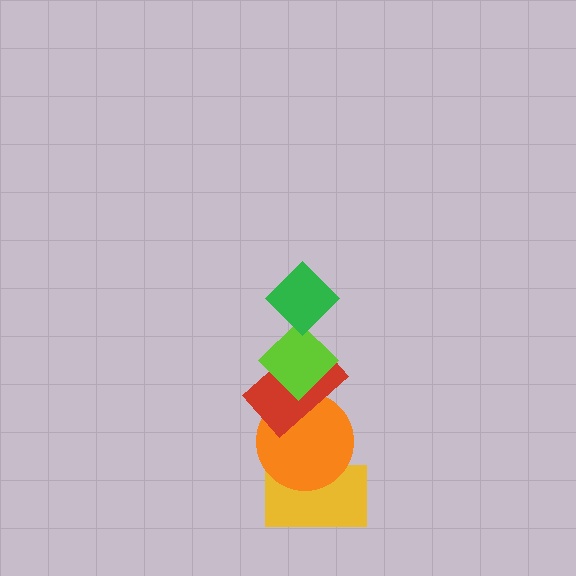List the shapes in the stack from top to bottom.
From top to bottom: the green diamond, the lime diamond, the red rectangle, the orange circle, the yellow rectangle.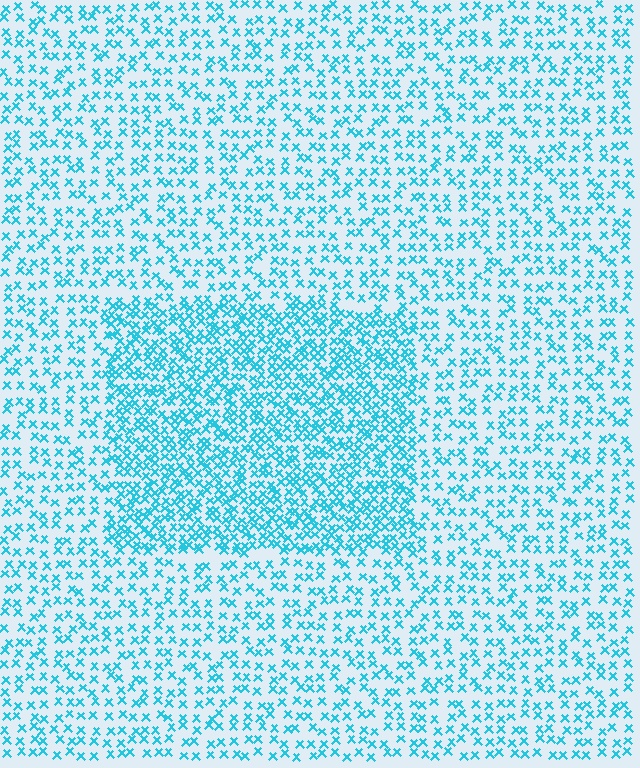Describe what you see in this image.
The image contains small cyan elements arranged at two different densities. A rectangle-shaped region is visible where the elements are more densely packed than the surrounding area.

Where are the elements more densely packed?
The elements are more densely packed inside the rectangle boundary.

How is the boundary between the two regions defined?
The boundary is defined by a change in element density (approximately 2.0x ratio). All elements are the same color, size, and shape.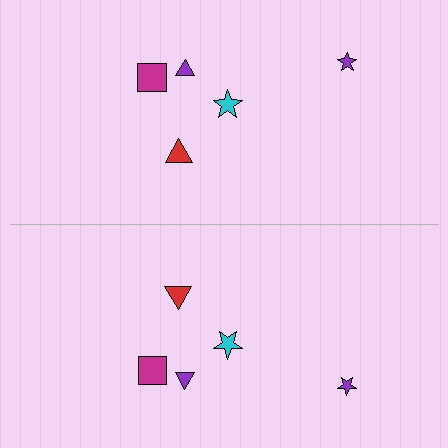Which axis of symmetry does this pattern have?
The pattern has a horizontal axis of symmetry running through the center of the image.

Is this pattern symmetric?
Yes, this pattern has bilateral (reflection) symmetry.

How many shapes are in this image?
There are 10 shapes in this image.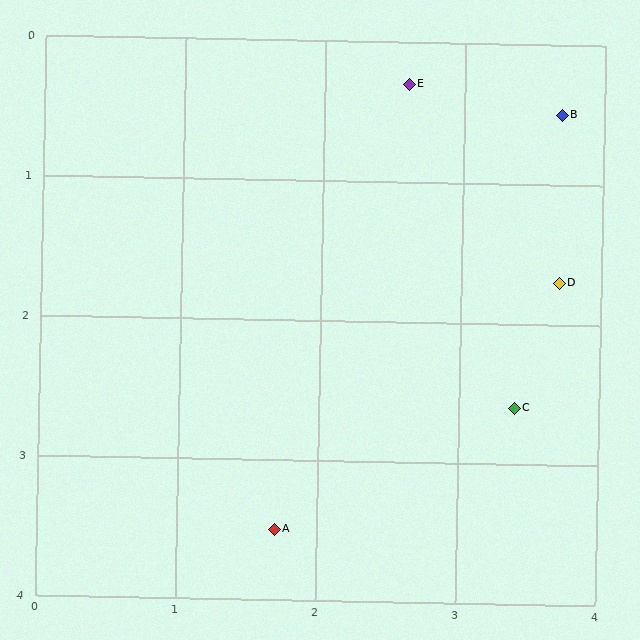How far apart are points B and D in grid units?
Points B and D are about 1.2 grid units apart.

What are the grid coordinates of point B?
Point B is at approximately (3.7, 0.5).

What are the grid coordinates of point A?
Point A is at approximately (1.7, 3.5).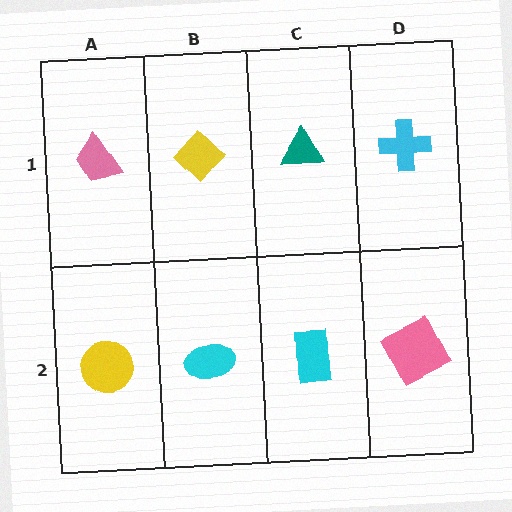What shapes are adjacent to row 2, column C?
A teal triangle (row 1, column C), a cyan ellipse (row 2, column B), a pink square (row 2, column D).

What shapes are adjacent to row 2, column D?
A cyan cross (row 1, column D), a cyan rectangle (row 2, column C).